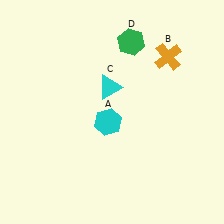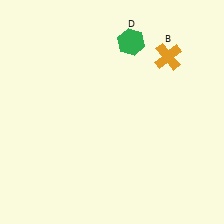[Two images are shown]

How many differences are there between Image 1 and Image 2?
There are 2 differences between the two images.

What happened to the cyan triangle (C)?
The cyan triangle (C) was removed in Image 2. It was in the top-left area of Image 1.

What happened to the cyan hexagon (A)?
The cyan hexagon (A) was removed in Image 2. It was in the bottom-left area of Image 1.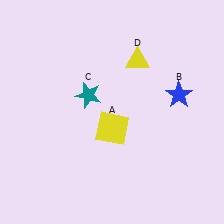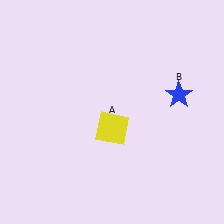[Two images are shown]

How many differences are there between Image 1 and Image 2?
There are 2 differences between the two images.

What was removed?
The yellow triangle (D), the teal star (C) were removed in Image 2.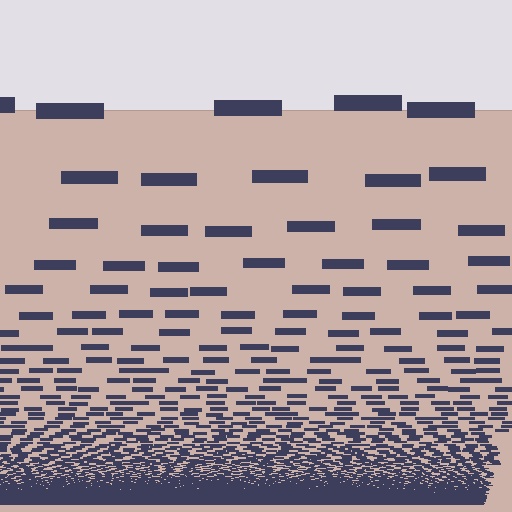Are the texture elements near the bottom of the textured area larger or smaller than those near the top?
Smaller. The gradient is inverted — elements near the bottom are smaller and denser.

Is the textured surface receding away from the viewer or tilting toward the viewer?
The surface appears to tilt toward the viewer. Texture elements get larger and sparser toward the top.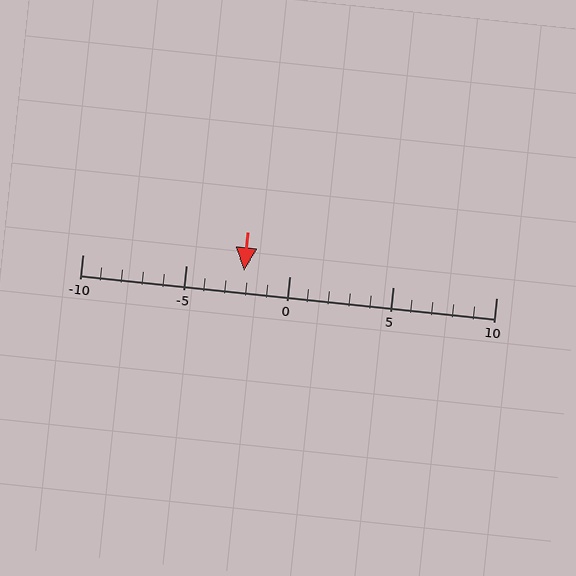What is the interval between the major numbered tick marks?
The major tick marks are spaced 5 units apart.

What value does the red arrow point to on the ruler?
The red arrow points to approximately -2.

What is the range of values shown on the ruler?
The ruler shows values from -10 to 10.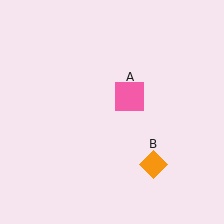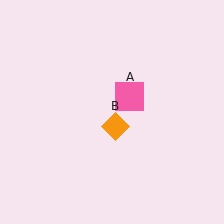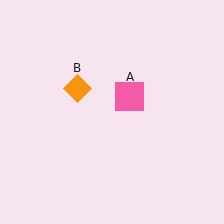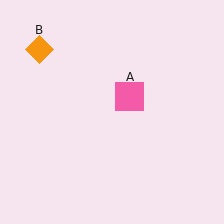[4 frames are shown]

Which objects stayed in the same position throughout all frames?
Pink square (object A) remained stationary.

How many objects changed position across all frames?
1 object changed position: orange diamond (object B).